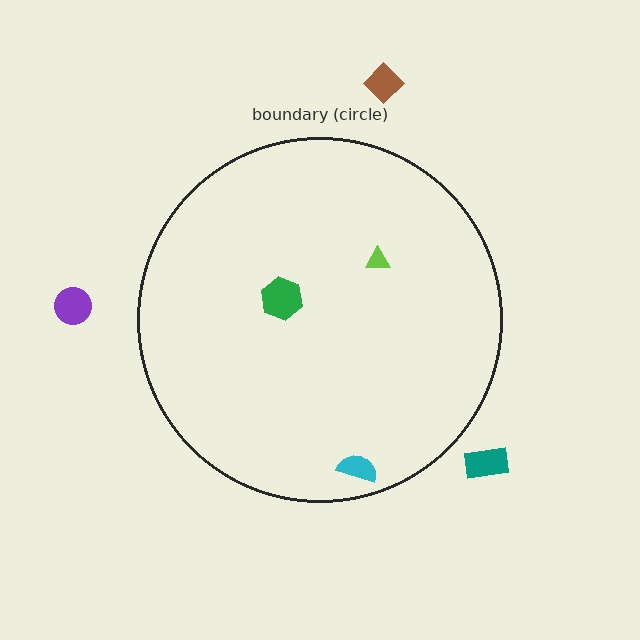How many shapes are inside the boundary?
3 inside, 3 outside.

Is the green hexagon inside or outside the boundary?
Inside.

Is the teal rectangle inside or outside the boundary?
Outside.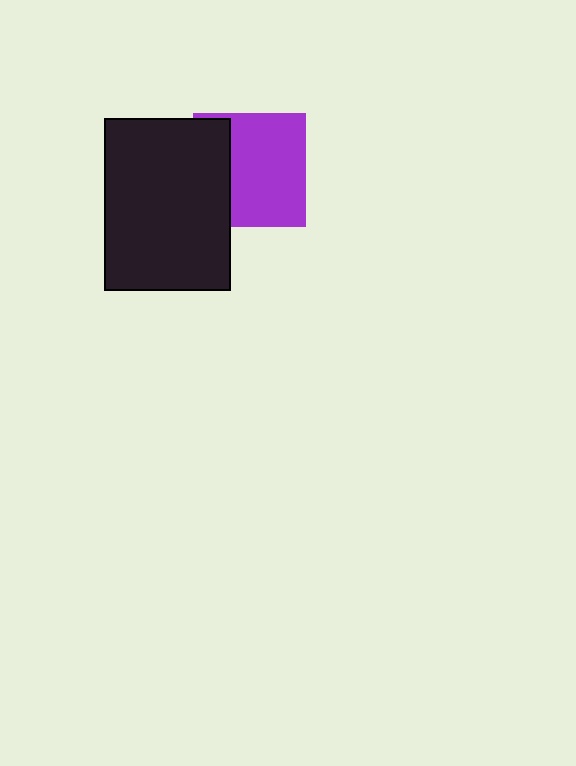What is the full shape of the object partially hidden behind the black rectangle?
The partially hidden object is a purple square.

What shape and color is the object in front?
The object in front is a black rectangle.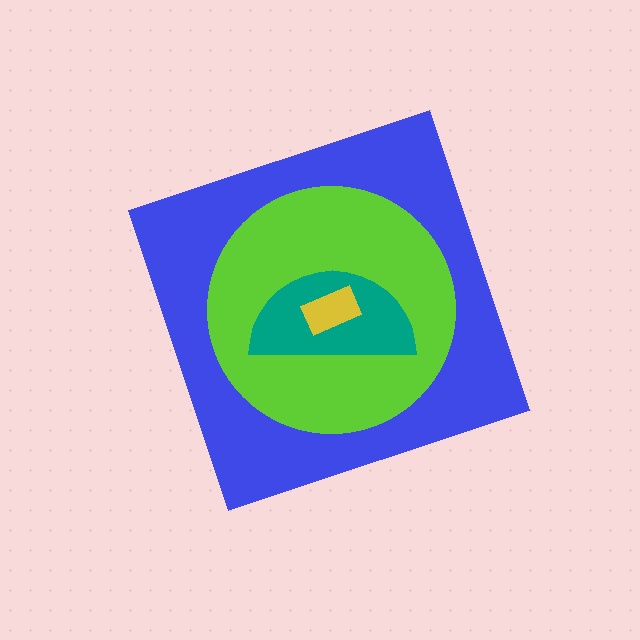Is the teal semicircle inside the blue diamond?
Yes.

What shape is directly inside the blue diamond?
The lime circle.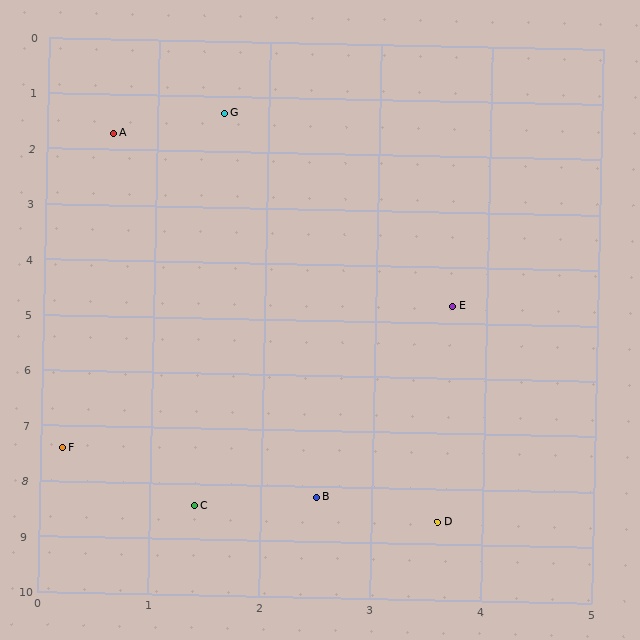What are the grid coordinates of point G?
Point G is at approximately (1.6, 1.3).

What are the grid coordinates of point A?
Point A is at approximately (0.6, 1.7).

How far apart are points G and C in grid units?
Points G and C are about 7.1 grid units apart.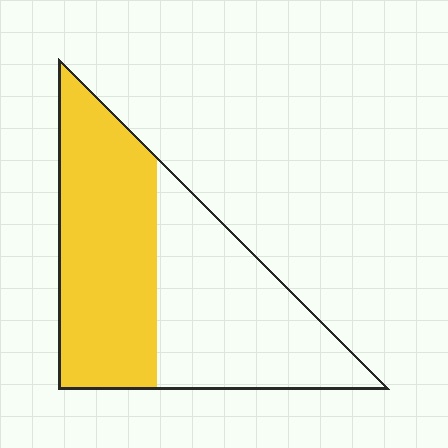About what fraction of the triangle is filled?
About one half (1/2).